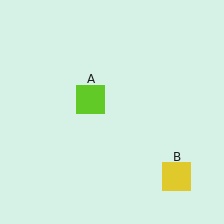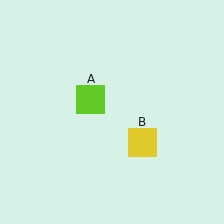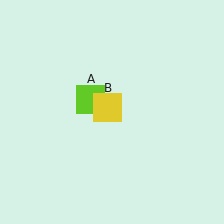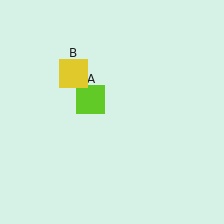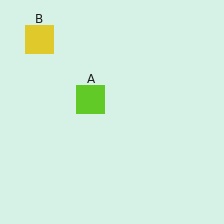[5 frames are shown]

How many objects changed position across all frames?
1 object changed position: yellow square (object B).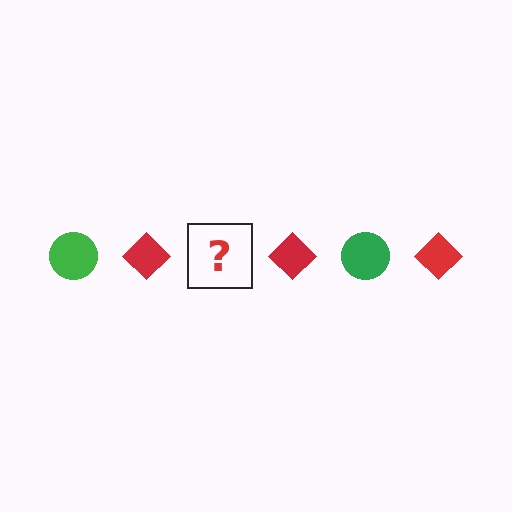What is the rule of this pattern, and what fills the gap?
The rule is that the pattern alternates between green circle and red diamond. The gap should be filled with a green circle.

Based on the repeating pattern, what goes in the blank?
The blank should be a green circle.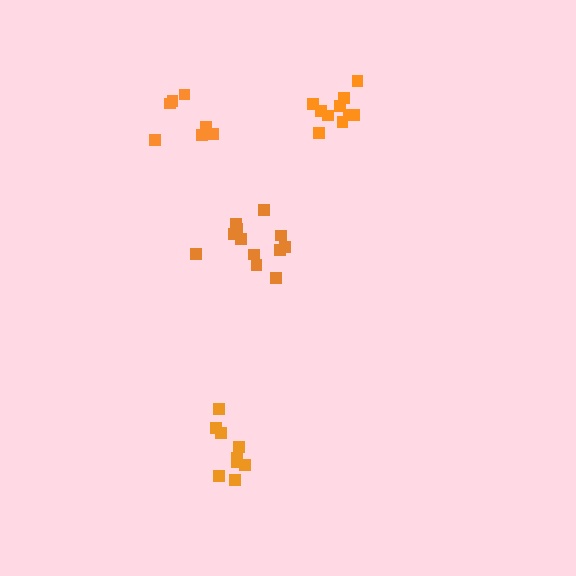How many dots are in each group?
Group 1: 12 dots, Group 2: 9 dots, Group 3: 10 dots, Group 4: 7 dots (38 total).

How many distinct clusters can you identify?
There are 4 distinct clusters.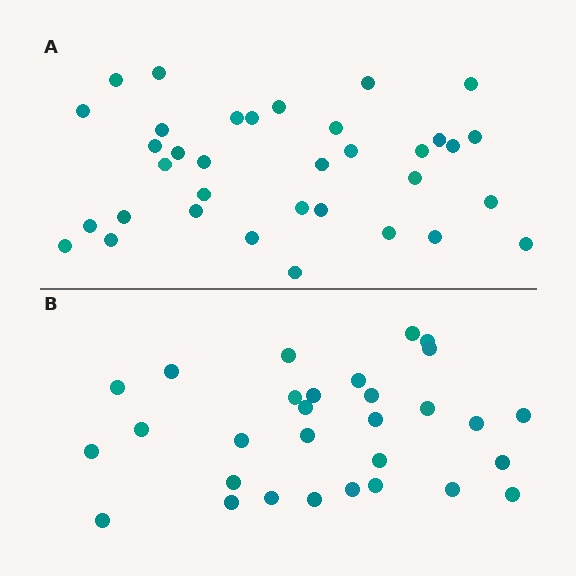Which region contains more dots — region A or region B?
Region A (the top region) has more dots.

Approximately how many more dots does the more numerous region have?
Region A has about 5 more dots than region B.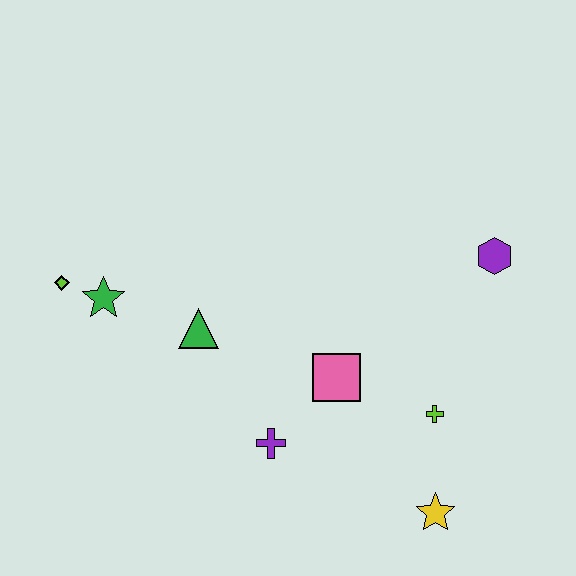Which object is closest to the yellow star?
The lime cross is closest to the yellow star.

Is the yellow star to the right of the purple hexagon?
No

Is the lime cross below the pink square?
Yes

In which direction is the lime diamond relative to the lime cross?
The lime diamond is to the left of the lime cross.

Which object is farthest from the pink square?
The lime diamond is farthest from the pink square.